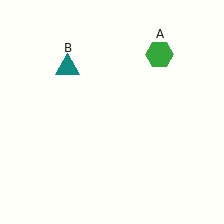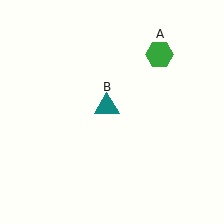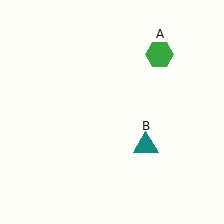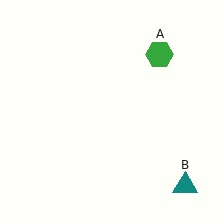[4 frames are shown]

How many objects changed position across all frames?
1 object changed position: teal triangle (object B).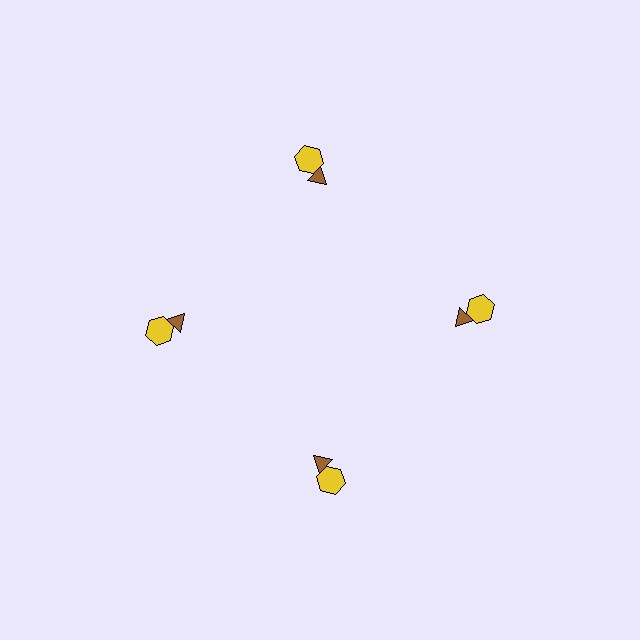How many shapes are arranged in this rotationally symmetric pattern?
There are 8 shapes, arranged in 4 groups of 2.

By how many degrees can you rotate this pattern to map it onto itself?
The pattern maps onto itself every 90 degrees of rotation.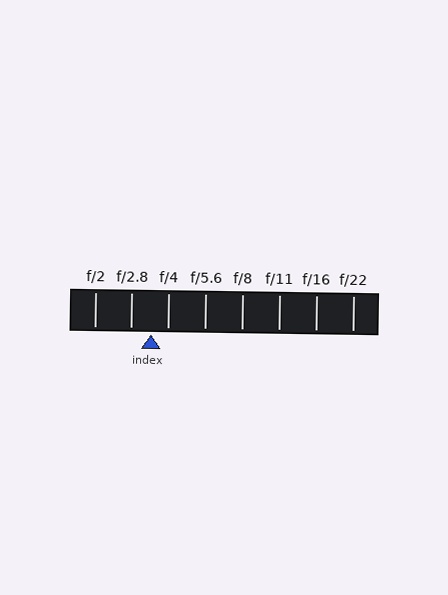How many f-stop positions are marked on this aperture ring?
There are 8 f-stop positions marked.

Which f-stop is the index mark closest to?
The index mark is closest to f/4.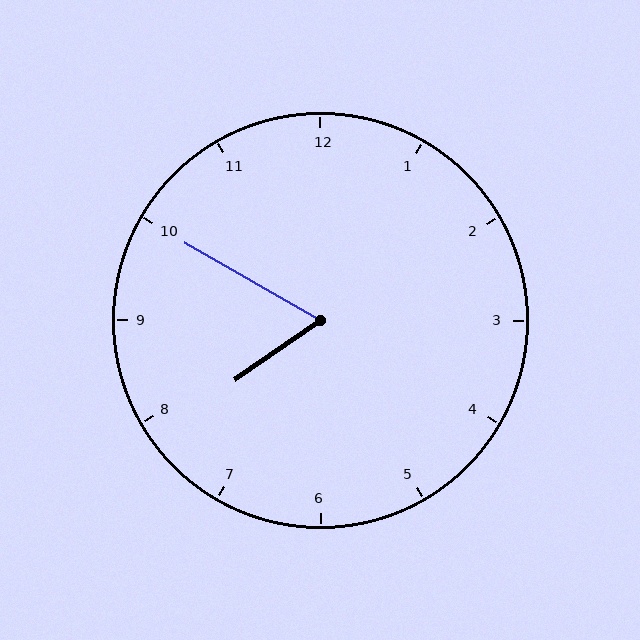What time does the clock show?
7:50.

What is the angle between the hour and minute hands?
Approximately 65 degrees.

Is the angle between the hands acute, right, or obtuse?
It is acute.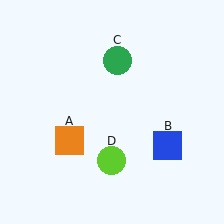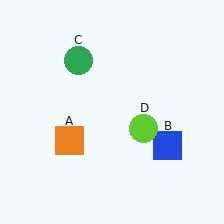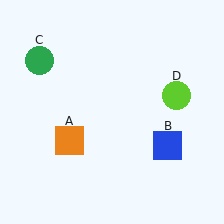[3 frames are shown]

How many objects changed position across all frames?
2 objects changed position: green circle (object C), lime circle (object D).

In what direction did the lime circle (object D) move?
The lime circle (object D) moved up and to the right.